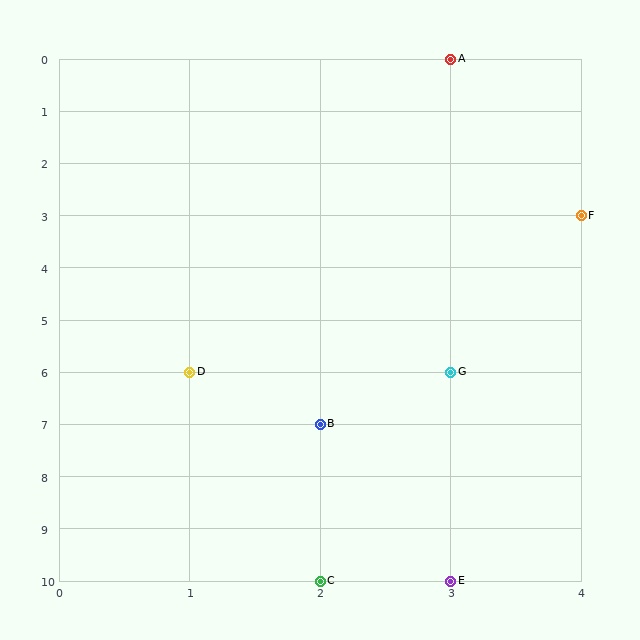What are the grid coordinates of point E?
Point E is at grid coordinates (3, 10).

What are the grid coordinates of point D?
Point D is at grid coordinates (1, 6).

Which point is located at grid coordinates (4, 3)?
Point F is at (4, 3).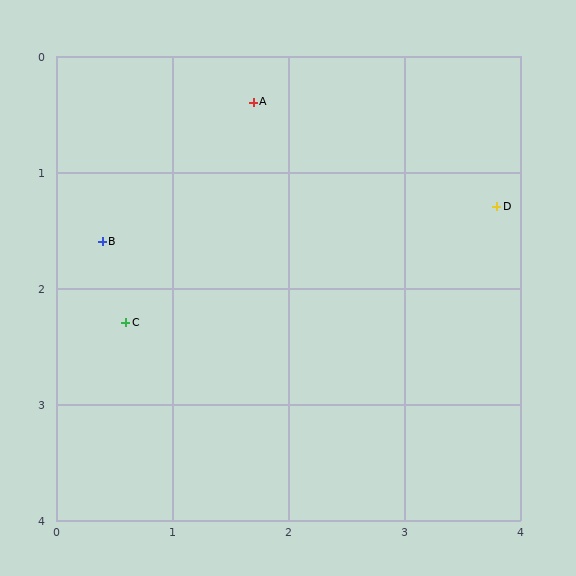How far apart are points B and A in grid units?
Points B and A are about 1.8 grid units apart.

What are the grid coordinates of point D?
Point D is at approximately (3.8, 1.3).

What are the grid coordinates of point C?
Point C is at approximately (0.6, 2.3).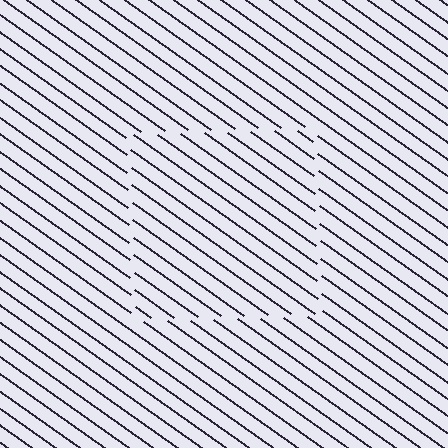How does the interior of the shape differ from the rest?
The interior of the shape contains the same grating, shifted by half a period — the contour is defined by the phase discontinuity where line-ends from the inner and outer gratings abut.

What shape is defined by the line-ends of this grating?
An illusory square. The interior of the shape contains the same grating, shifted by half a period — the contour is defined by the phase discontinuity where line-ends from the inner and outer gratings abut.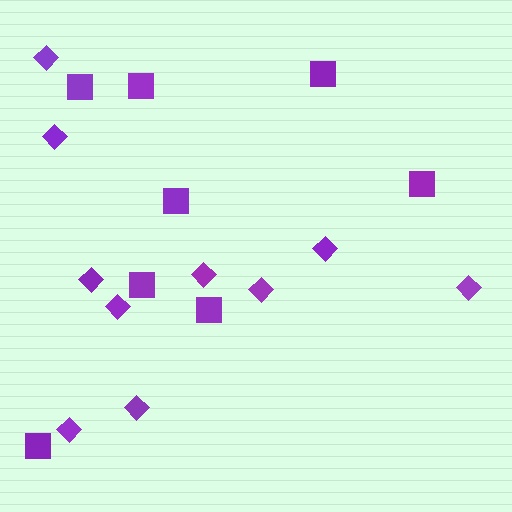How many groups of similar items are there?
There are 2 groups: one group of diamonds (10) and one group of squares (8).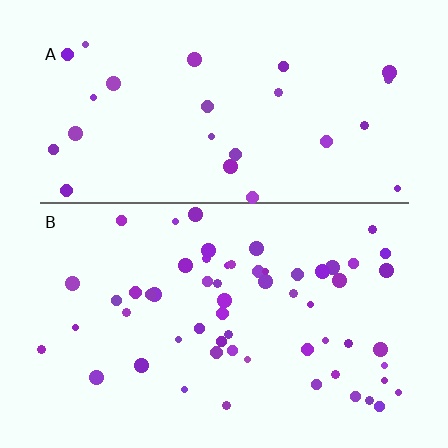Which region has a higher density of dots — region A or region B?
B (the bottom).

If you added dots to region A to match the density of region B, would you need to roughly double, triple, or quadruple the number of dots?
Approximately double.